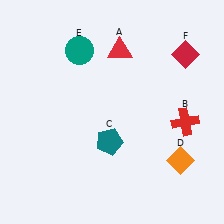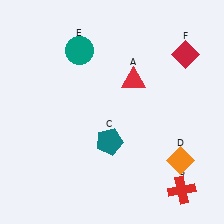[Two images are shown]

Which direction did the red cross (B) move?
The red cross (B) moved down.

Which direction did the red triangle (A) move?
The red triangle (A) moved down.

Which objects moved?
The objects that moved are: the red triangle (A), the red cross (B).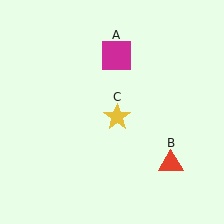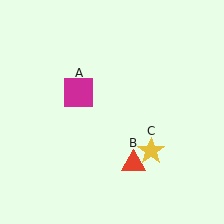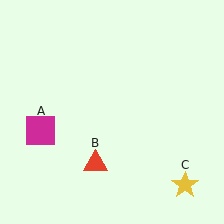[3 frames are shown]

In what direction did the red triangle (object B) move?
The red triangle (object B) moved left.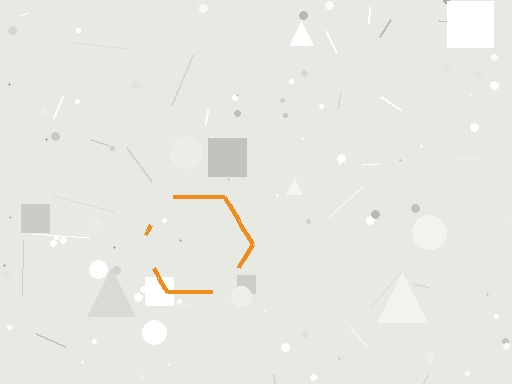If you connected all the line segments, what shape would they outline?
They would outline a hexagon.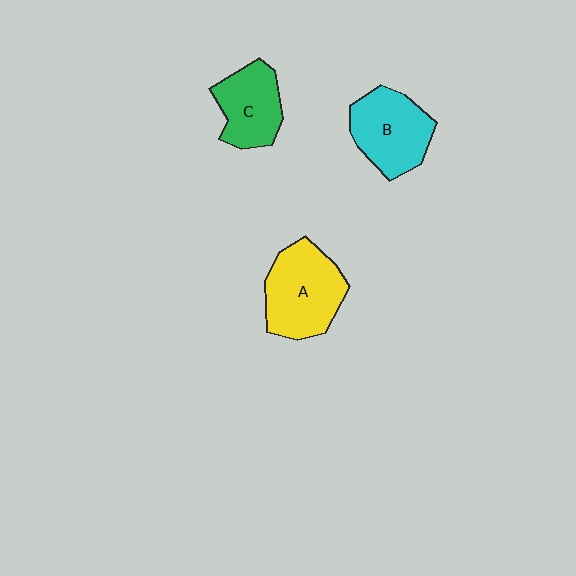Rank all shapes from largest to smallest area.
From largest to smallest: A (yellow), B (cyan), C (green).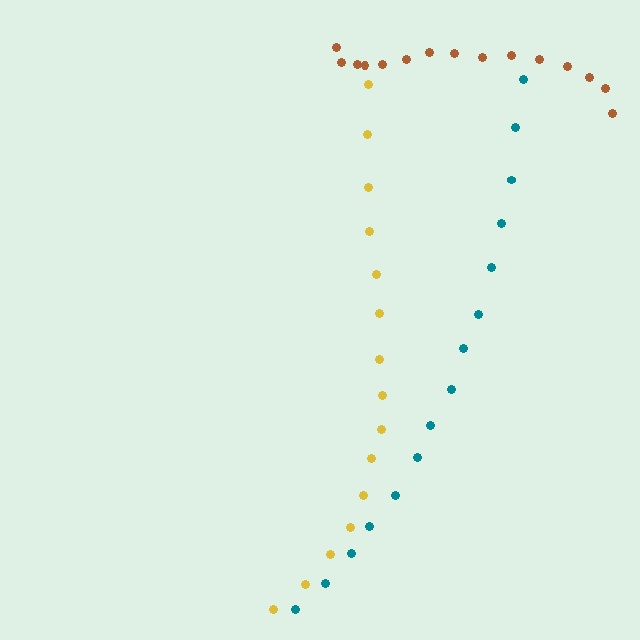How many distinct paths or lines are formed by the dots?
There are 3 distinct paths.